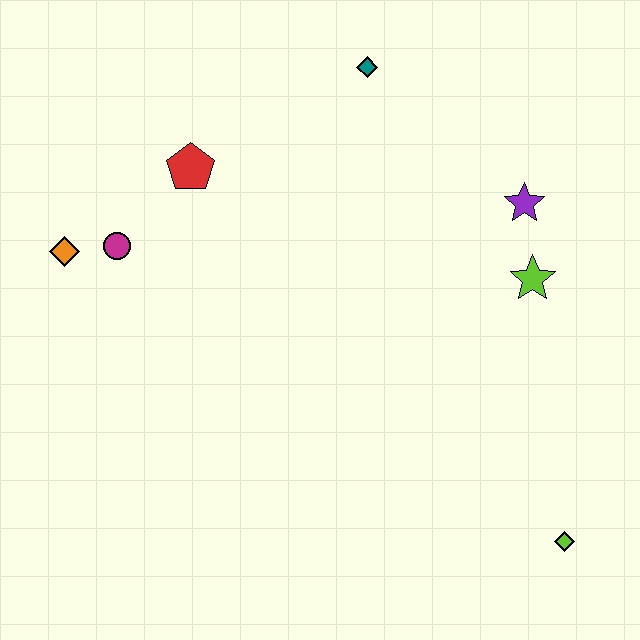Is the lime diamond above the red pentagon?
No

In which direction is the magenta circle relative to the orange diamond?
The magenta circle is to the right of the orange diamond.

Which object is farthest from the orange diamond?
The lime diamond is farthest from the orange diamond.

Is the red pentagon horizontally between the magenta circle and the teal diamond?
Yes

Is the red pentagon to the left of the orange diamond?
No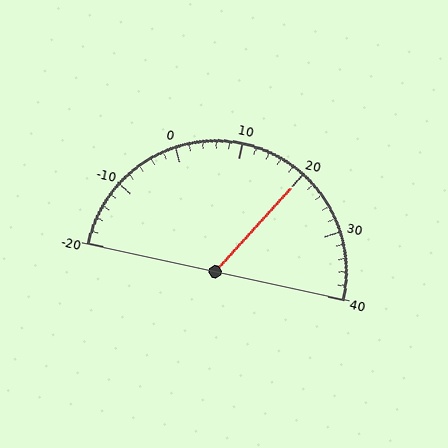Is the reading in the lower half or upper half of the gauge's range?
The reading is in the upper half of the range (-20 to 40).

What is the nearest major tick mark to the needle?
The nearest major tick mark is 20.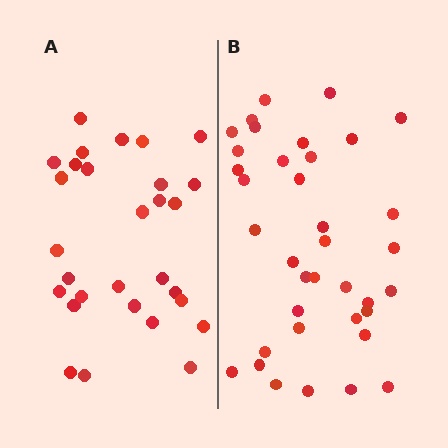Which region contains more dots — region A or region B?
Region B (the right region) has more dots.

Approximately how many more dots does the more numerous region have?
Region B has roughly 8 or so more dots than region A.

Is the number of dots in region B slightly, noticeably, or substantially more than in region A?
Region B has noticeably more, but not dramatically so. The ratio is roughly 1.3 to 1.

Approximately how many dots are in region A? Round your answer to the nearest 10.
About 30 dots. (The exact count is 29, which rounds to 30.)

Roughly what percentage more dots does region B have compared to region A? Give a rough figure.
About 30% more.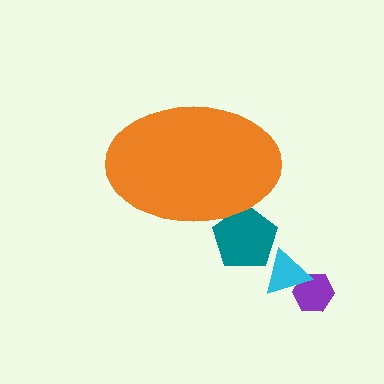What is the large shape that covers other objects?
An orange ellipse.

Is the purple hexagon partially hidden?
No, the purple hexagon is fully visible.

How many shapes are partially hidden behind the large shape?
1 shape is partially hidden.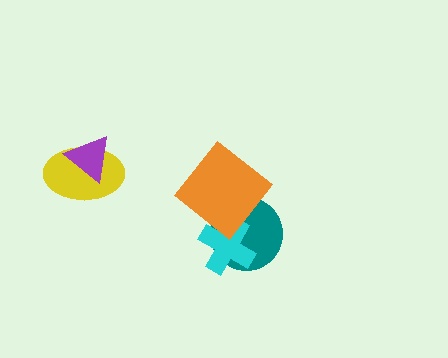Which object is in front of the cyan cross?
The orange diamond is in front of the cyan cross.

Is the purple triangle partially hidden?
No, no other shape covers it.